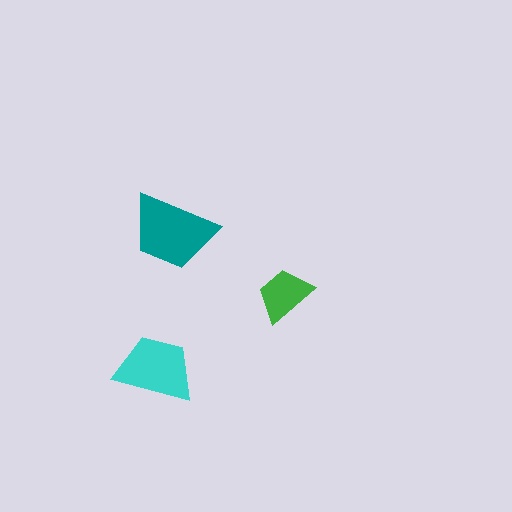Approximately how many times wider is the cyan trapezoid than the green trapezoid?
About 1.5 times wider.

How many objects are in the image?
There are 3 objects in the image.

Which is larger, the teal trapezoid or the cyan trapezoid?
The teal one.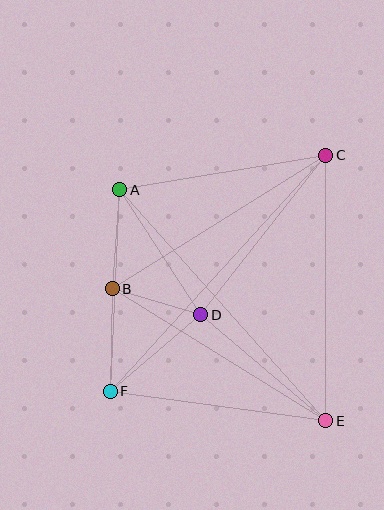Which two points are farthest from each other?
Points C and F are farthest from each other.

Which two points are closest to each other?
Points B and D are closest to each other.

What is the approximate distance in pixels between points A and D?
The distance between A and D is approximately 149 pixels.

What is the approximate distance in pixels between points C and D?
The distance between C and D is approximately 203 pixels.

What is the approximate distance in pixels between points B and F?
The distance between B and F is approximately 103 pixels.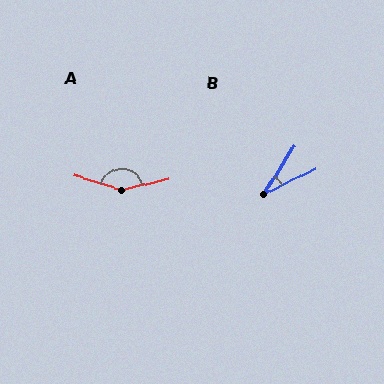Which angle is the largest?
A, at approximately 149 degrees.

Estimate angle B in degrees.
Approximately 31 degrees.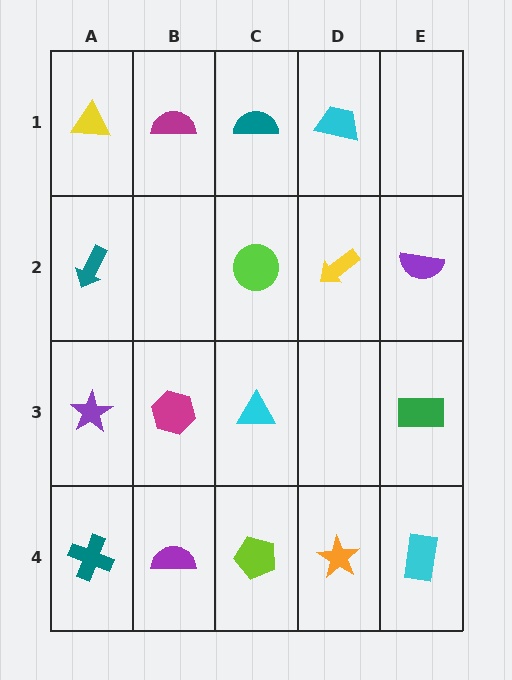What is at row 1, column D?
A cyan trapezoid.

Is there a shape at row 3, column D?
No, that cell is empty.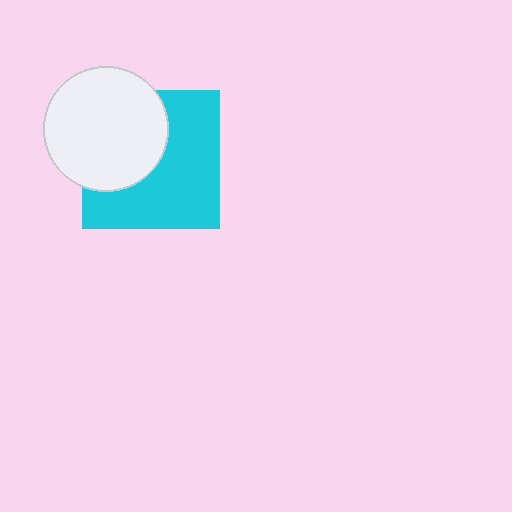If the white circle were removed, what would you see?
You would see the complete cyan square.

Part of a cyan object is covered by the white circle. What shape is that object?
It is a square.